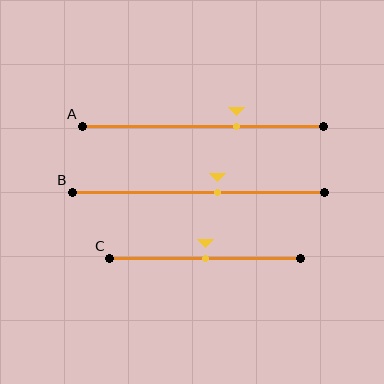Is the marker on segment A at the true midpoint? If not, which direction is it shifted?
No, the marker on segment A is shifted to the right by about 14% of the segment length.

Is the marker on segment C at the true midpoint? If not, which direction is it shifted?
Yes, the marker on segment C is at the true midpoint.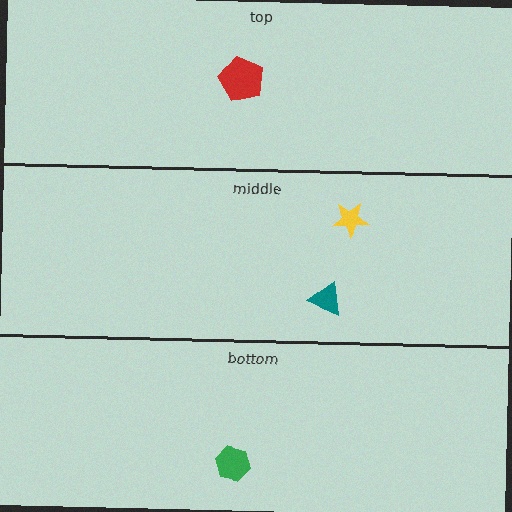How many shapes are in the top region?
1.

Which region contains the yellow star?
The middle region.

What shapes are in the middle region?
The yellow star, the teal triangle.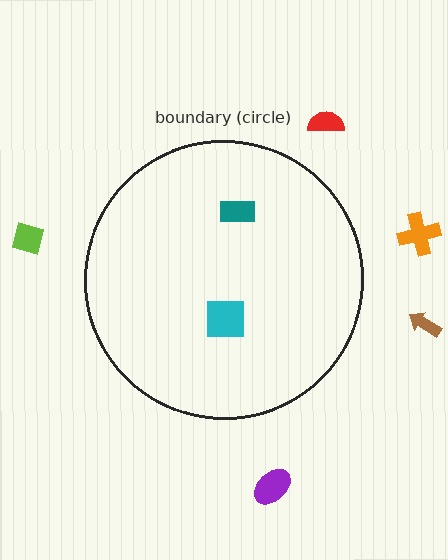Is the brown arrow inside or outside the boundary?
Outside.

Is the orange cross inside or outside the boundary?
Outside.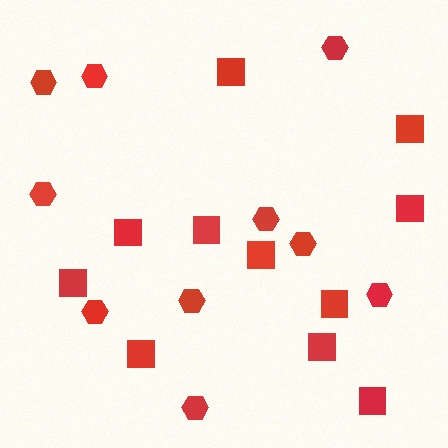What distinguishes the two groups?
There are 2 groups: one group of hexagons (10) and one group of squares (11).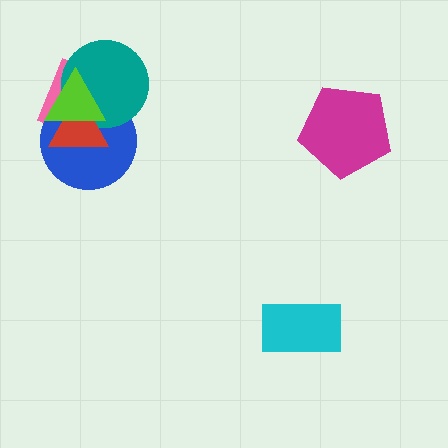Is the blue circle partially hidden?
Yes, it is partially covered by another shape.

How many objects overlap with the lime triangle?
4 objects overlap with the lime triangle.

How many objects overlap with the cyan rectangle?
0 objects overlap with the cyan rectangle.